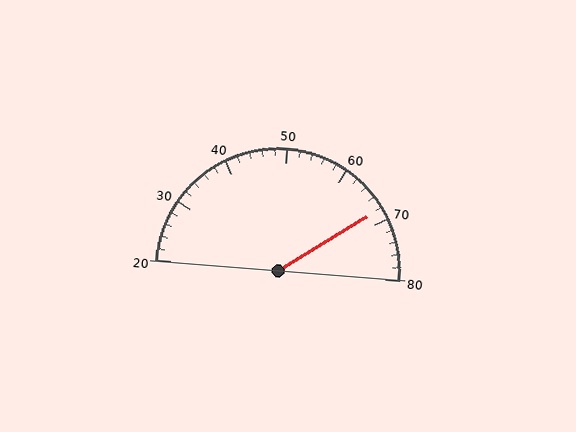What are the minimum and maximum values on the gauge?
The gauge ranges from 20 to 80.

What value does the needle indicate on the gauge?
The needle indicates approximately 68.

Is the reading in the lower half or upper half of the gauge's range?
The reading is in the upper half of the range (20 to 80).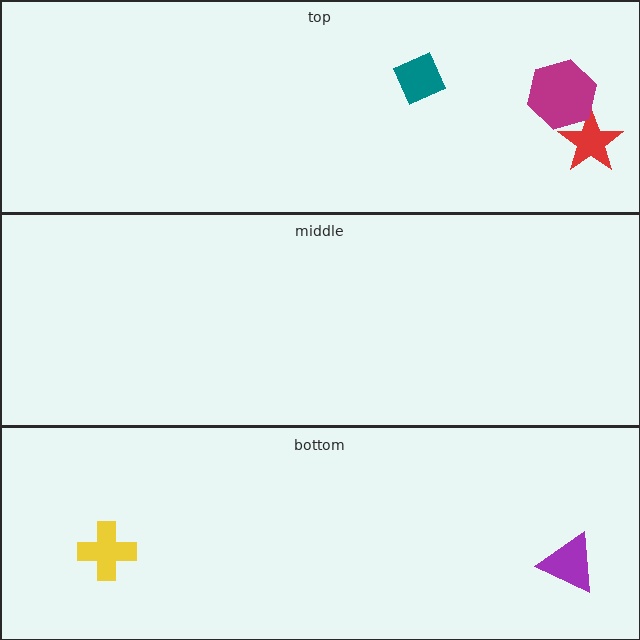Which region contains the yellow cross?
The bottom region.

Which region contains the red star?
The top region.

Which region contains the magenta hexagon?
The top region.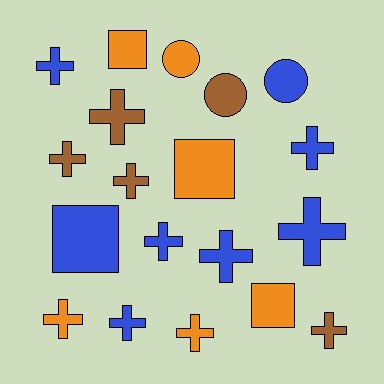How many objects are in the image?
There are 19 objects.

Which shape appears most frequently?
Cross, with 12 objects.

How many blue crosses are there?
There are 6 blue crosses.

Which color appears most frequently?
Blue, with 8 objects.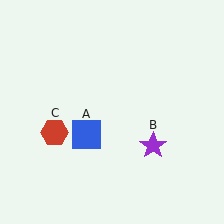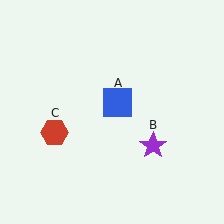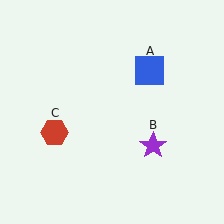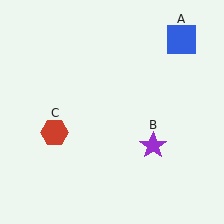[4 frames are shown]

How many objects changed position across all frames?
1 object changed position: blue square (object A).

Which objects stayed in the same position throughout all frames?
Purple star (object B) and red hexagon (object C) remained stationary.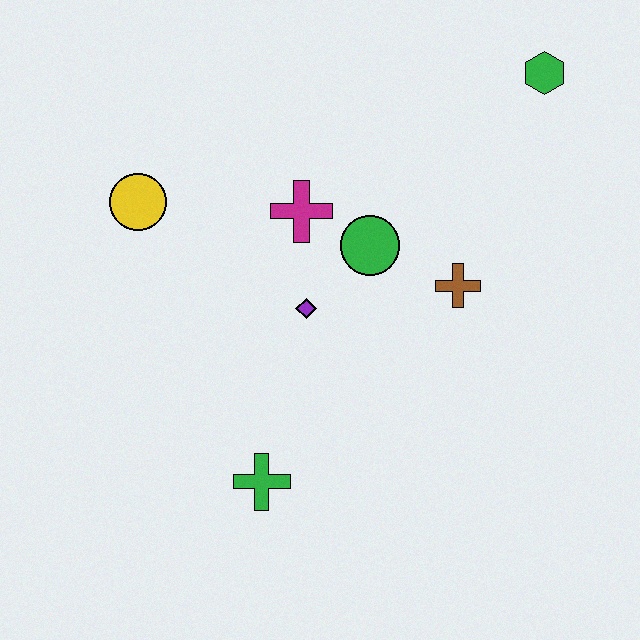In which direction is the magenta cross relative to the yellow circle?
The magenta cross is to the right of the yellow circle.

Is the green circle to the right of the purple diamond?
Yes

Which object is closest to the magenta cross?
The green circle is closest to the magenta cross.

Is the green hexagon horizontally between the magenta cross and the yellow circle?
No